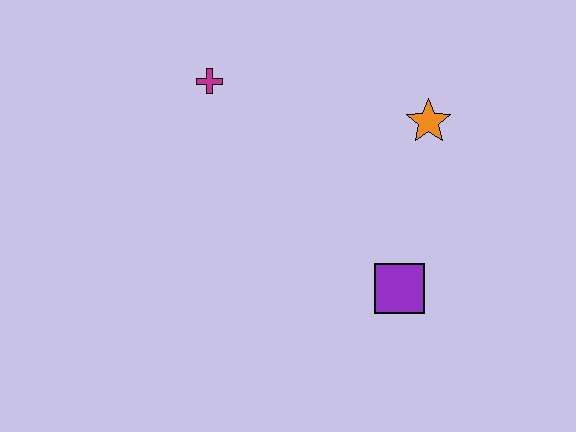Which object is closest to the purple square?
The orange star is closest to the purple square.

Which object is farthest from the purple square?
The magenta cross is farthest from the purple square.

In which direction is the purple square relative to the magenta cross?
The purple square is below the magenta cross.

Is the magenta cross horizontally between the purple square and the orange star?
No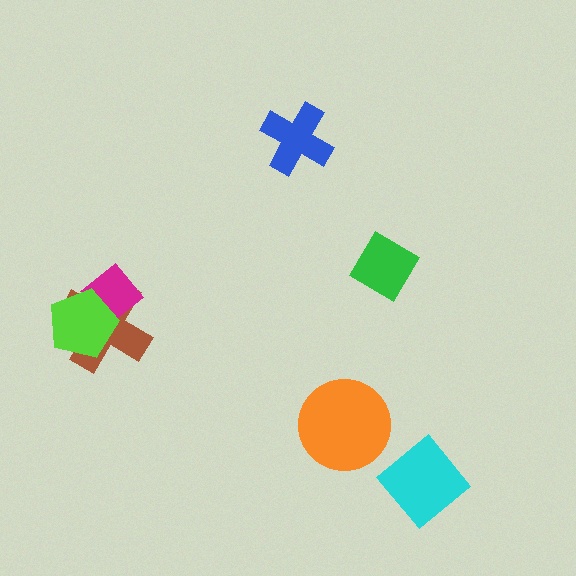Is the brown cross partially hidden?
Yes, it is partially covered by another shape.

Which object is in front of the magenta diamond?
The lime pentagon is in front of the magenta diamond.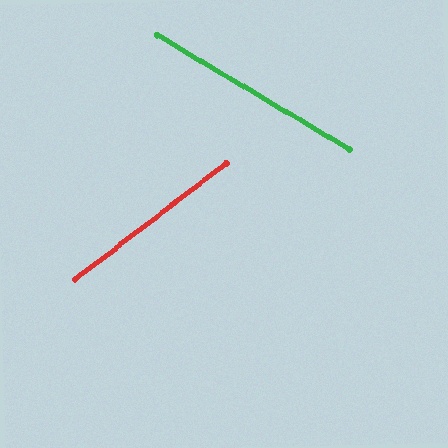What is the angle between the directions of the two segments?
Approximately 68 degrees.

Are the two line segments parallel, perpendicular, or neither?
Neither parallel nor perpendicular — they differ by about 68°.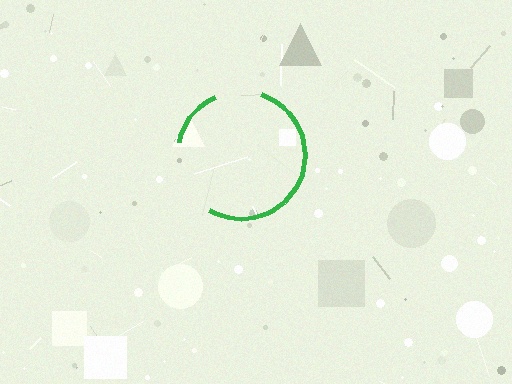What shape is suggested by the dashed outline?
The dashed outline suggests a circle.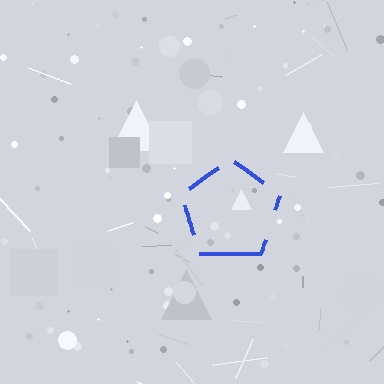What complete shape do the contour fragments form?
The contour fragments form a pentagon.